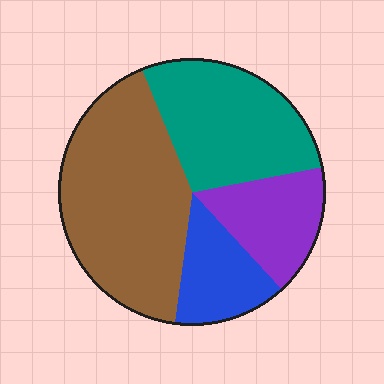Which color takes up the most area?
Brown, at roughly 40%.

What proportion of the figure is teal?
Teal covers roughly 30% of the figure.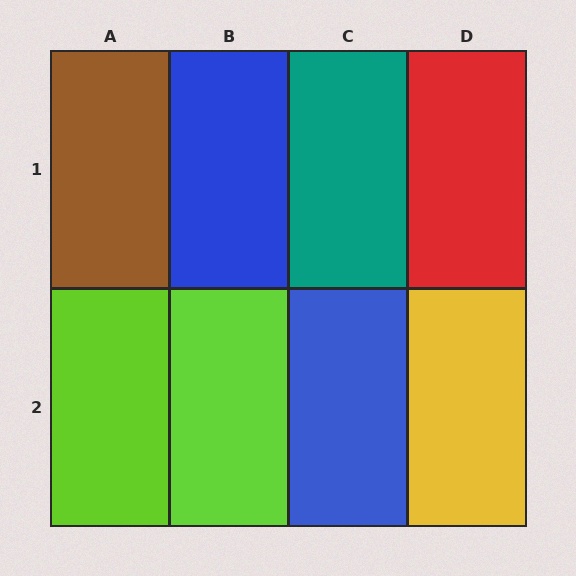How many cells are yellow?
1 cell is yellow.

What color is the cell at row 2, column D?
Yellow.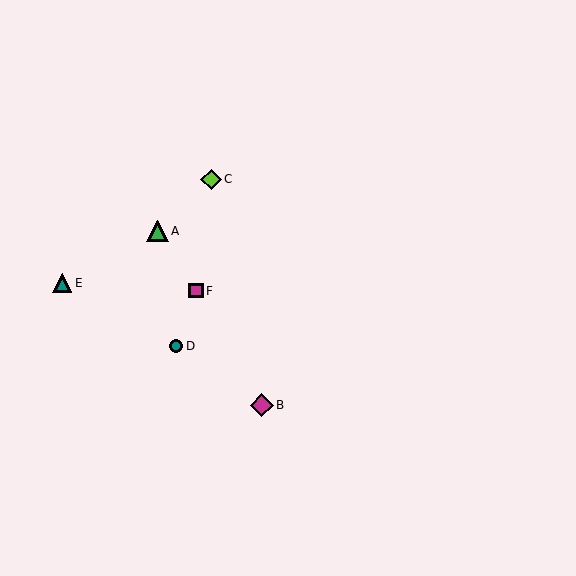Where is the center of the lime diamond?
The center of the lime diamond is at (211, 179).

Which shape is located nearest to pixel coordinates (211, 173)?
The lime diamond (labeled C) at (211, 179) is nearest to that location.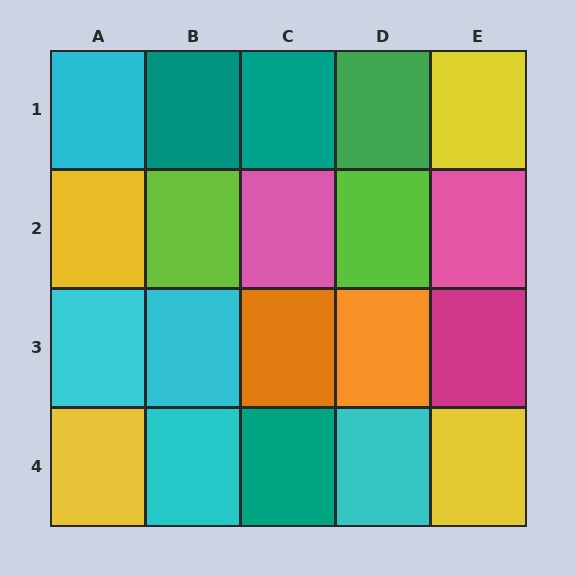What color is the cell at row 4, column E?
Yellow.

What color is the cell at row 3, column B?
Cyan.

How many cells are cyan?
5 cells are cyan.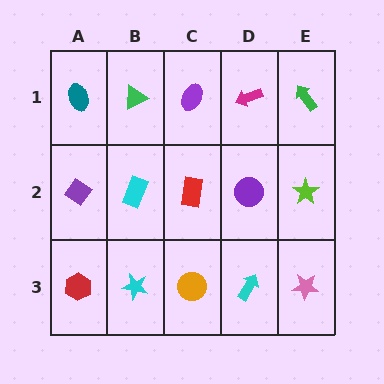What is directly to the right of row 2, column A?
A cyan rectangle.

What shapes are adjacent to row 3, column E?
A lime star (row 2, column E), a cyan arrow (row 3, column D).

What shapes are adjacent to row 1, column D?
A purple circle (row 2, column D), a purple ellipse (row 1, column C), a green arrow (row 1, column E).